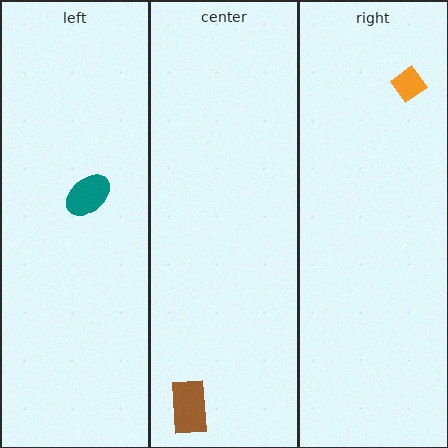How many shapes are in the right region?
1.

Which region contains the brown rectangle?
The center region.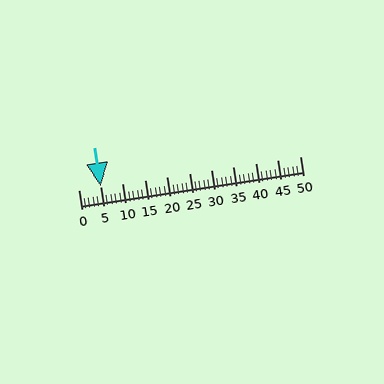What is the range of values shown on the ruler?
The ruler shows values from 0 to 50.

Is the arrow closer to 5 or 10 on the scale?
The arrow is closer to 5.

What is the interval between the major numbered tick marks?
The major tick marks are spaced 5 units apart.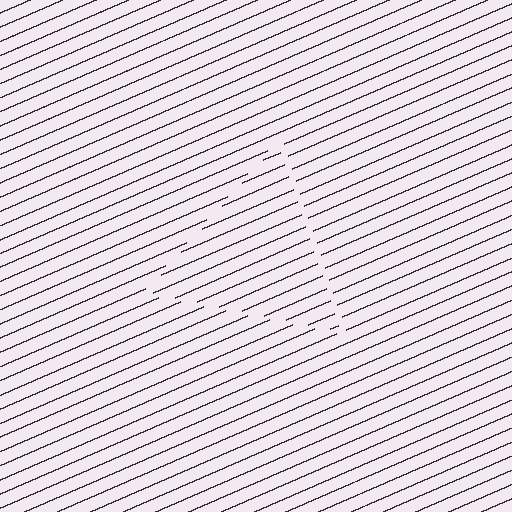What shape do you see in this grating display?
An illusory triangle. The interior of the shape contains the same grating, shifted by half a period — the contour is defined by the phase discontinuity where line-ends from the inner and outer gratings abut.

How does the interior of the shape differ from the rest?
The interior of the shape contains the same grating, shifted by half a period — the contour is defined by the phase discontinuity where line-ends from the inner and outer gratings abut.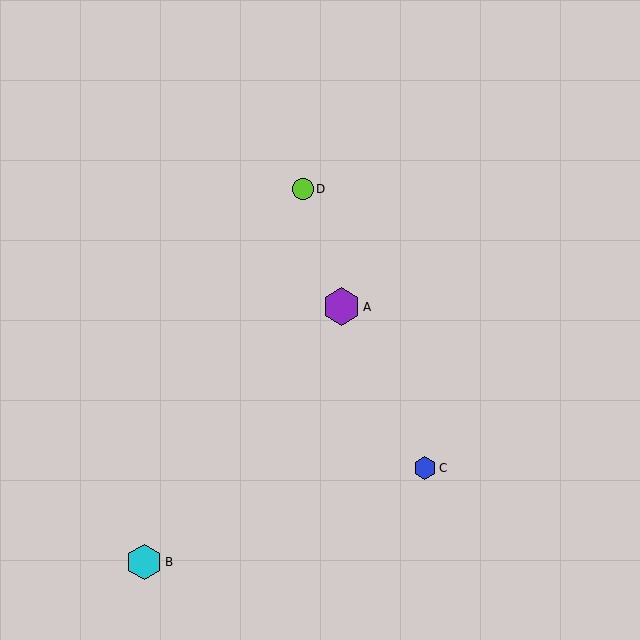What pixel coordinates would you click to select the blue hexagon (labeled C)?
Click at (425, 468) to select the blue hexagon C.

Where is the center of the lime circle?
The center of the lime circle is at (303, 189).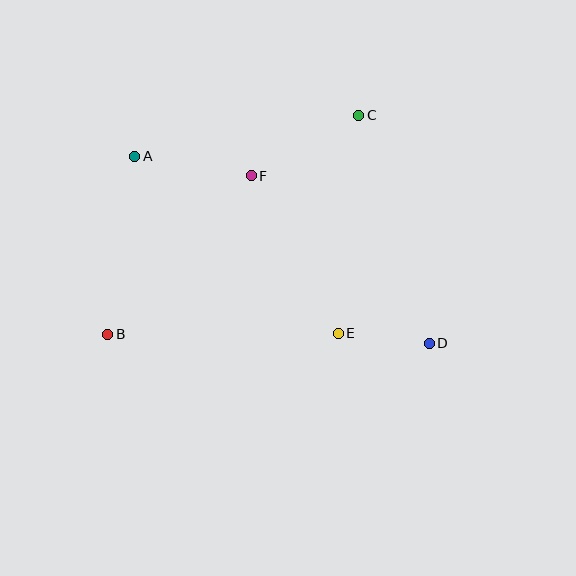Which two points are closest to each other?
Points D and E are closest to each other.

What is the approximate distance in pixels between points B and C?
The distance between B and C is approximately 334 pixels.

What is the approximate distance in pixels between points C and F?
The distance between C and F is approximately 124 pixels.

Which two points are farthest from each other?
Points A and D are farthest from each other.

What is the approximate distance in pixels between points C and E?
The distance between C and E is approximately 219 pixels.